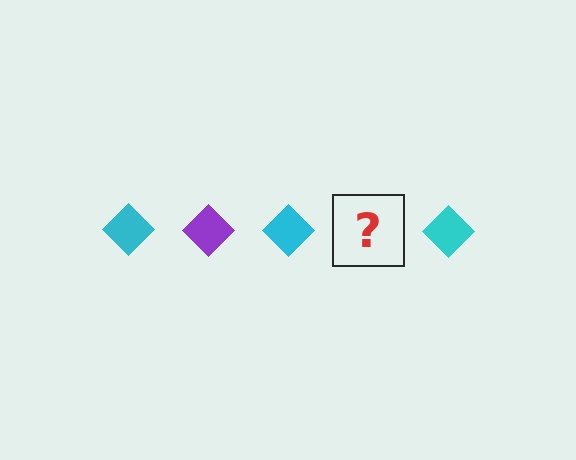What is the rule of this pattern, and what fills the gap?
The rule is that the pattern cycles through cyan, purple diamonds. The gap should be filled with a purple diamond.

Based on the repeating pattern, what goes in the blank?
The blank should be a purple diamond.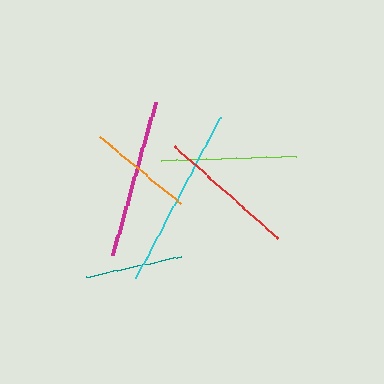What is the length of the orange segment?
The orange segment is approximately 105 pixels long.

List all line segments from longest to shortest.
From longest to shortest: cyan, magenta, red, lime, orange, teal.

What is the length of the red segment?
The red segment is approximately 140 pixels long.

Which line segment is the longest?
The cyan line is the longest at approximately 182 pixels.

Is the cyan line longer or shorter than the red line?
The cyan line is longer than the red line.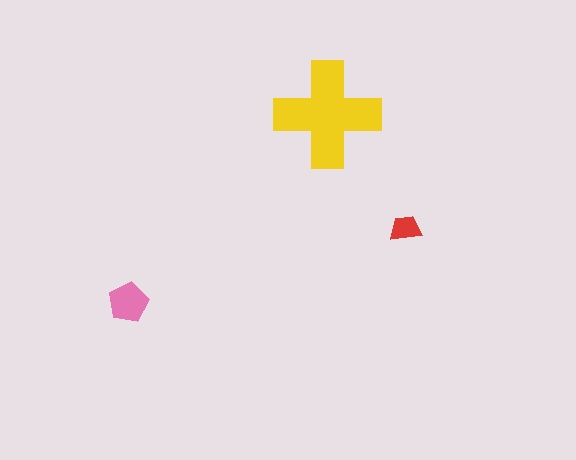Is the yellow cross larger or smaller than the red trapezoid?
Larger.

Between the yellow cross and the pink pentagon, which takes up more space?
The yellow cross.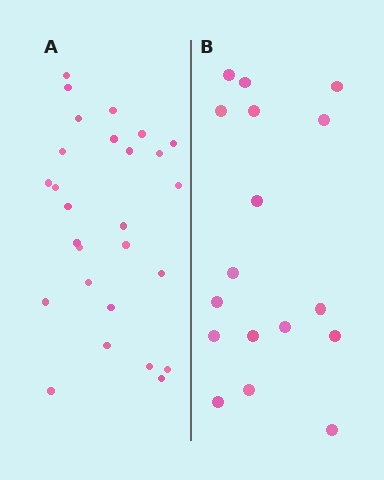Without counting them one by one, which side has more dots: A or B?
Region A (the left region) has more dots.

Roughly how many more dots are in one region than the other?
Region A has roughly 10 or so more dots than region B.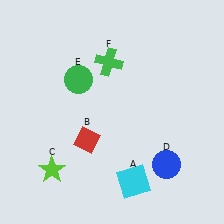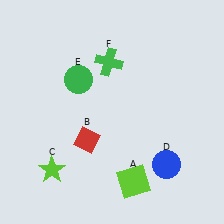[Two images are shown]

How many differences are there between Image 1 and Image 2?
There is 1 difference between the two images.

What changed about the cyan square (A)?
In Image 1, A is cyan. In Image 2, it changed to lime.